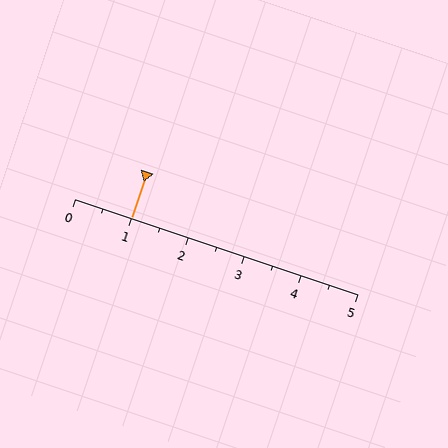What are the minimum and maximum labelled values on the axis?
The axis runs from 0 to 5.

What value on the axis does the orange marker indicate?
The marker indicates approximately 1.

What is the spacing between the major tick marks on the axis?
The major ticks are spaced 1 apart.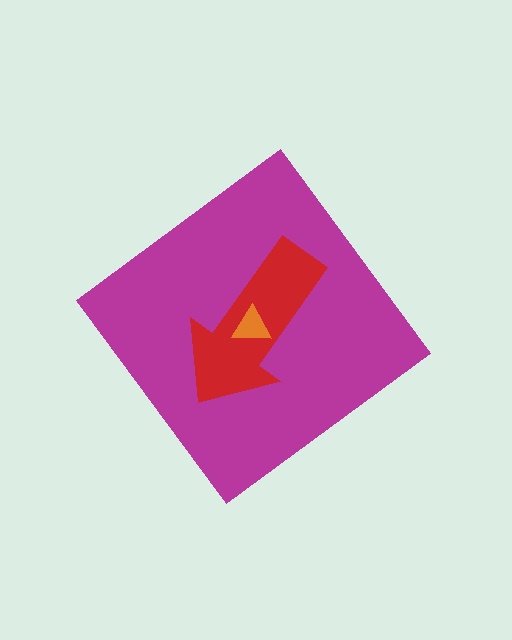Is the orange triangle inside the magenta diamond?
Yes.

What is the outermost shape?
The magenta diamond.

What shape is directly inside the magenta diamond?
The red arrow.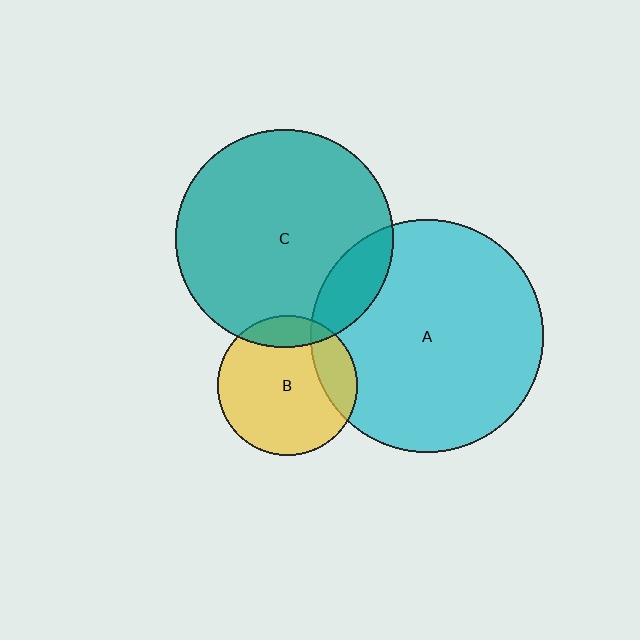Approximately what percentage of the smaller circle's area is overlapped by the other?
Approximately 15%.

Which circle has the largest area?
Circle A (cyan).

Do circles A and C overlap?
Yes.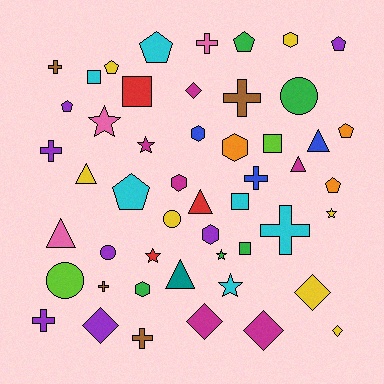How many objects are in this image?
There are 50 objects.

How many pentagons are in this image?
There are 8 pentagons.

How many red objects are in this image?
There are 3 red objects.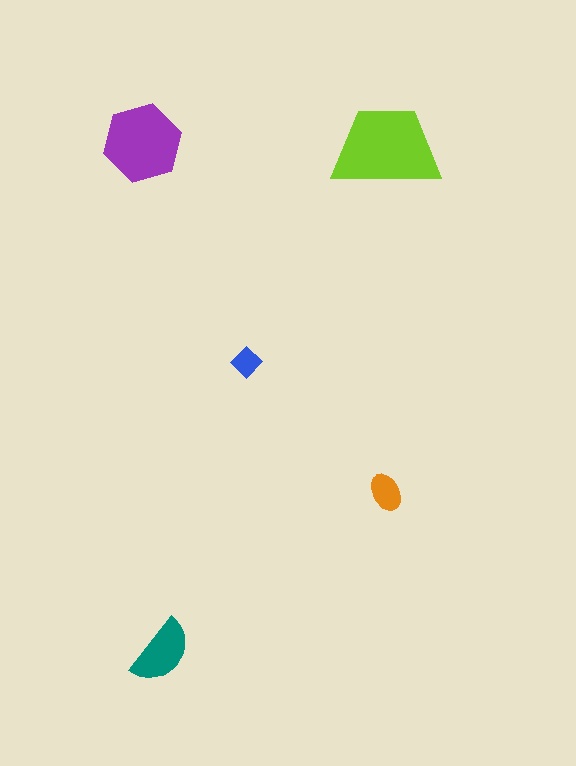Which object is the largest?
The lime trapezoid.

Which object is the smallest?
The blue diamond.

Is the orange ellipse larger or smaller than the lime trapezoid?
Smaller.